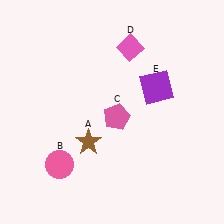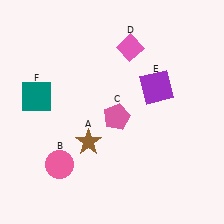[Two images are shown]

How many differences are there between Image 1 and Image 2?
There is 1 difference between the two images.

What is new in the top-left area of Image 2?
A teal square (F) was added in the top-left area of Image 2.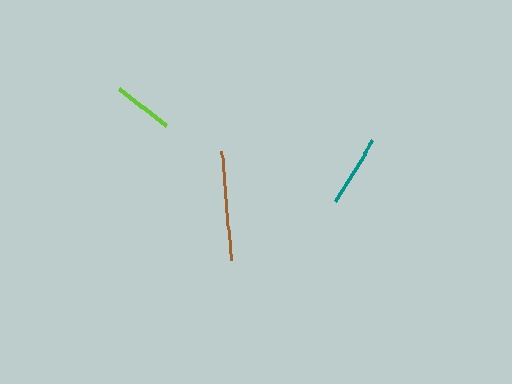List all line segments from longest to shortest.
From longest to shortest: brown, teal, lime.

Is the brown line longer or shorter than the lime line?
The brown line is longer than the lime line.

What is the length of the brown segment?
The brown segment is approximately 109 pixels long.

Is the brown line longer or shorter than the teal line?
The brown line is longer than the teal line.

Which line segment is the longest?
The brown line is the longest at approximately 109 pixels.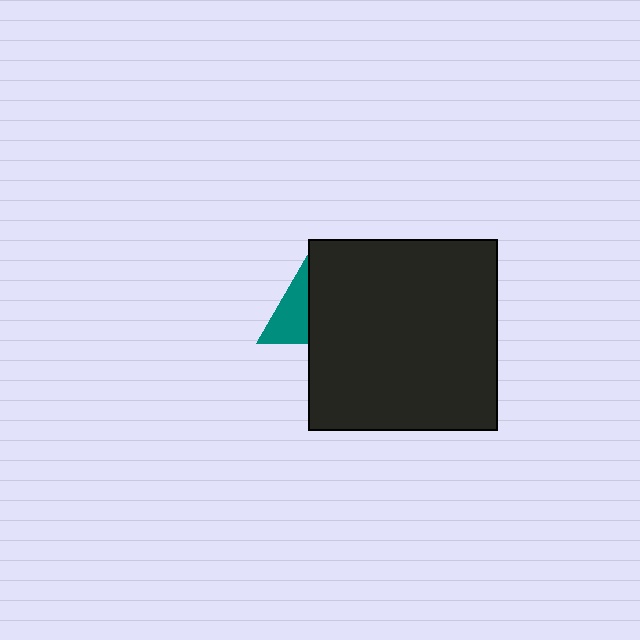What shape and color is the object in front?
The object in front is a black rectangle.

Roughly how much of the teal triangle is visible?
A small part of it is visible (roughly 43%).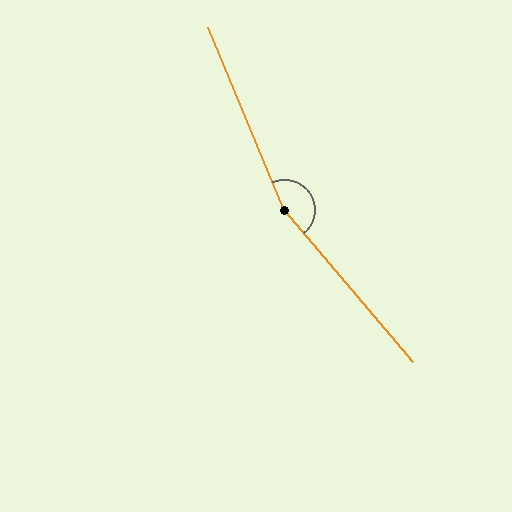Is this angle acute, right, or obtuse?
It is obtuse.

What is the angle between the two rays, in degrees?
Approximately 162 degrees.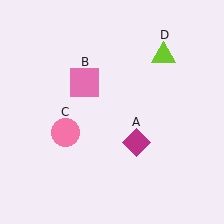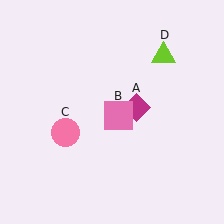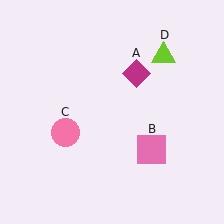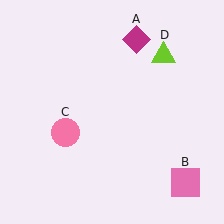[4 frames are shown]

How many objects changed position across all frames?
2 objects changed position: magenta diamond (object A), pink square (object B).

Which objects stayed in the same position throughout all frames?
Pink circle (object C) and lime triangle (object D) remained stationary.